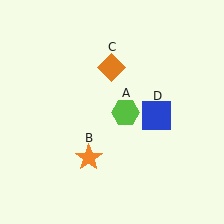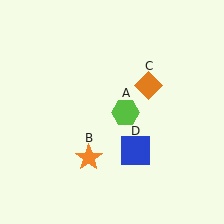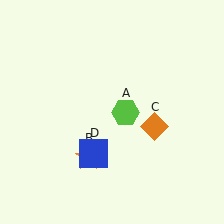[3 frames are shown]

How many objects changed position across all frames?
2 objects changed position: orange diamond (object C), blue square (object D).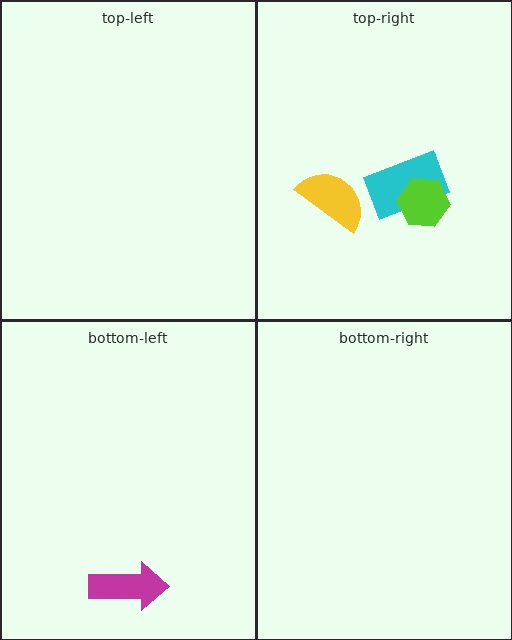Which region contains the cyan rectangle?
The top-right region.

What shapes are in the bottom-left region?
The magenta arrow.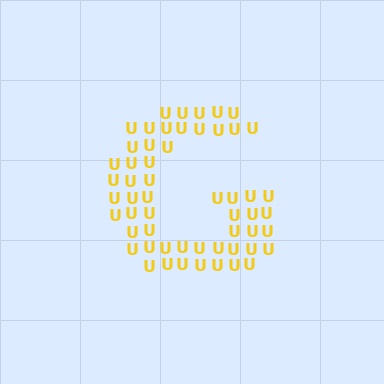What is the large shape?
The large shape is the letter G.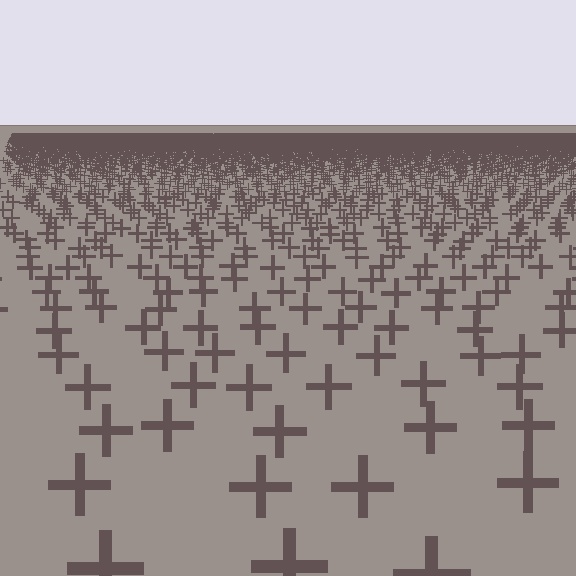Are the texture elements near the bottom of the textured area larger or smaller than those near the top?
Larger. Near the bottom, elements are closer to the viewer and appear at a bigger on-screen size.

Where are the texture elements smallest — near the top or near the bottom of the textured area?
Near the top.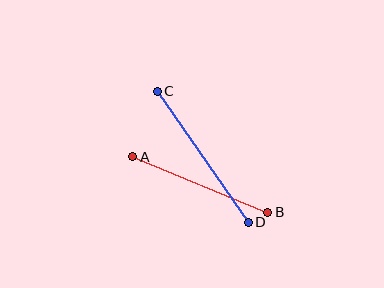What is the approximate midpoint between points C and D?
The midpoint is at approximately (203, 157) pixels.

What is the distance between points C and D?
The distance is approximately 160 pixels.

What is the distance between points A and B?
The distance is approximately 146 pixels.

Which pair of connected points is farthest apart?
Points C and D are farthest apart.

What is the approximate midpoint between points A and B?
The midpoint is at approximately (200, 185) pixels.